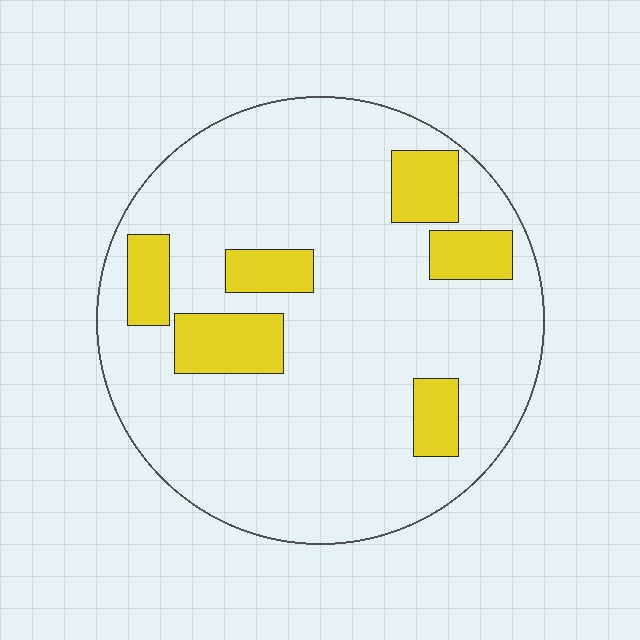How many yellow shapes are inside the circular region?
6.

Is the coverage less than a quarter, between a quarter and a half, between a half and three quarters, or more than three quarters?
Less than a quarter.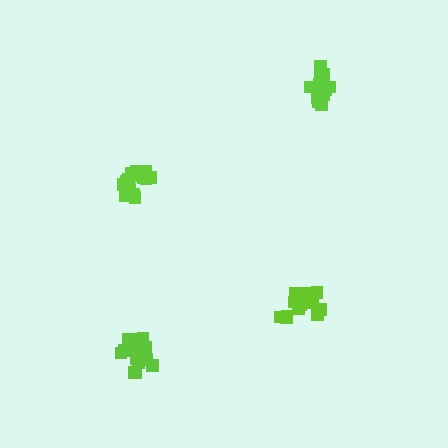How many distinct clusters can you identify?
There are 4 distinct clusters.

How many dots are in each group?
Group 1: 16 dots, Group 2: 14 dots, Group 3: 16 dots, Group 4: 19 dots (65 total).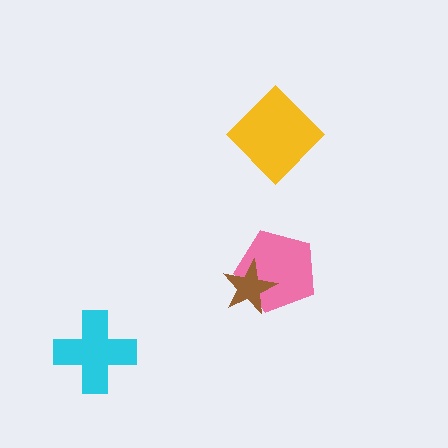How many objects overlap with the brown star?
1 object overlaps with the brown star.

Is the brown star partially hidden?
No, no other shape covers it.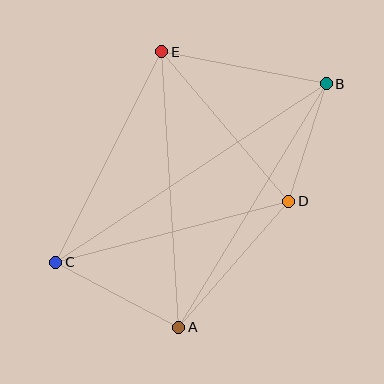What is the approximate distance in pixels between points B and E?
The distance between B and E is approximately 168 pixels.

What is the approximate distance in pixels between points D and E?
The distance between D and E is approximately 196 pixels.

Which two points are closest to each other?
Points B and D are closest to each other.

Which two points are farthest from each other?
Points B and C are farthest from each other.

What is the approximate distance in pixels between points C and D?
The distance between C and D is approximately 240 pixels.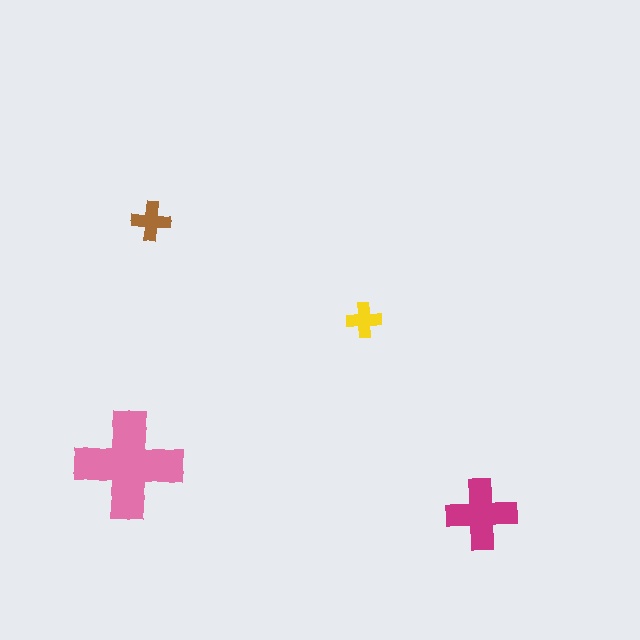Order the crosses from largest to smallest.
the pink one, the magenta one, the brown one, the yellow one.